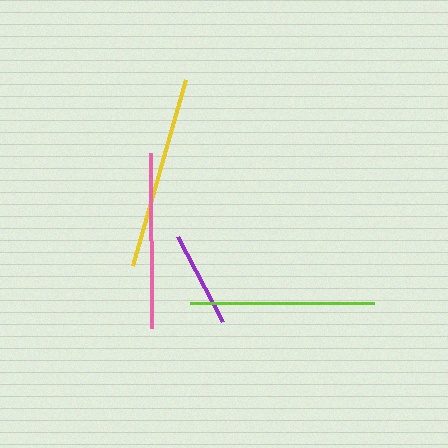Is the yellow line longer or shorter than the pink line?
The yellow line is longer than the pink line.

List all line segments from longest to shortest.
From longest to shortest: yellow, lime, pink, purple.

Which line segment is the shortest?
The purple line is the shortest at approximately 95 pixels.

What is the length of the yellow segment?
The yellow segment is approximately 193 pixels long.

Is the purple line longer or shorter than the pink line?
The pink line is longer than the purple line.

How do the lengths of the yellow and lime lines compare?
The yellow and lime lines are approximately the same length.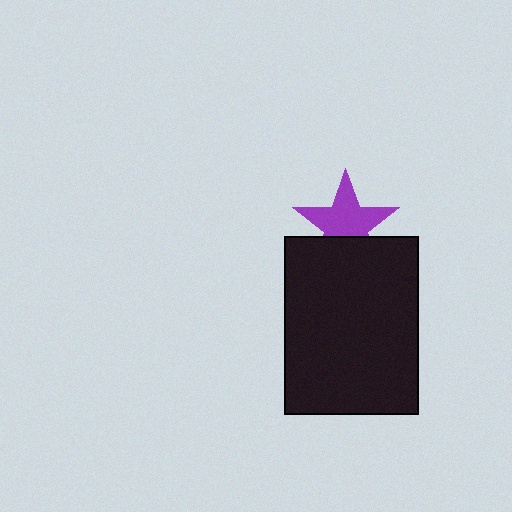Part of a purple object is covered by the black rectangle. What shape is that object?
It is a star.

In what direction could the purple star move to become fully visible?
The purple star could move up. That would shift it out from behind the black rectangle entirely.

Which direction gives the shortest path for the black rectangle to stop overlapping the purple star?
Moving down gives the shortest separation.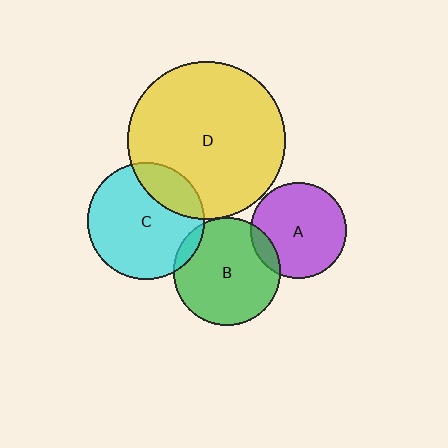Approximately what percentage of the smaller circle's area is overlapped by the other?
Approximately 10%.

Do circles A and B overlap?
Yes.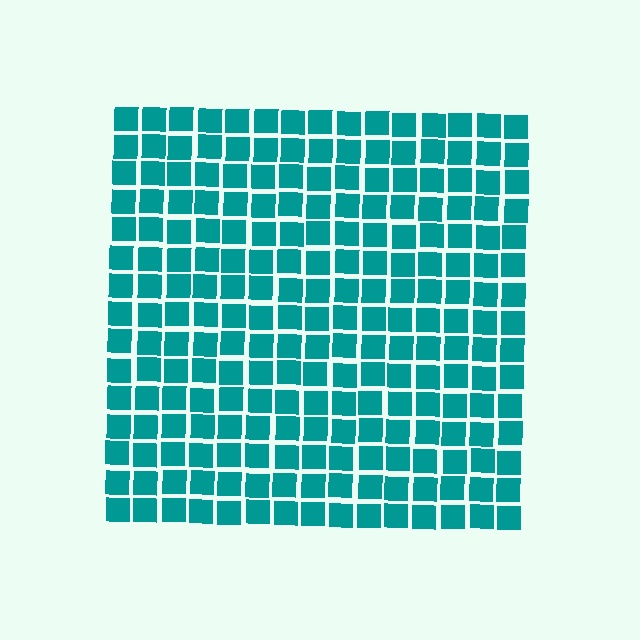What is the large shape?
The large shape is a square.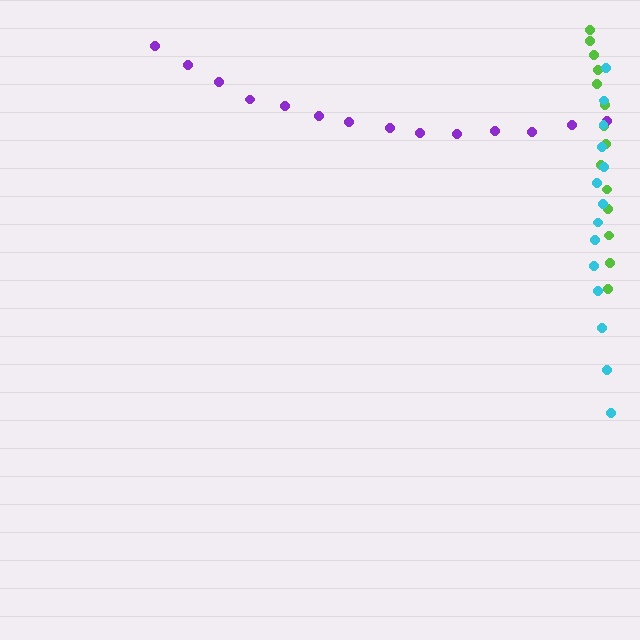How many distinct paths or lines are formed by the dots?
There are 3 distinct paths.